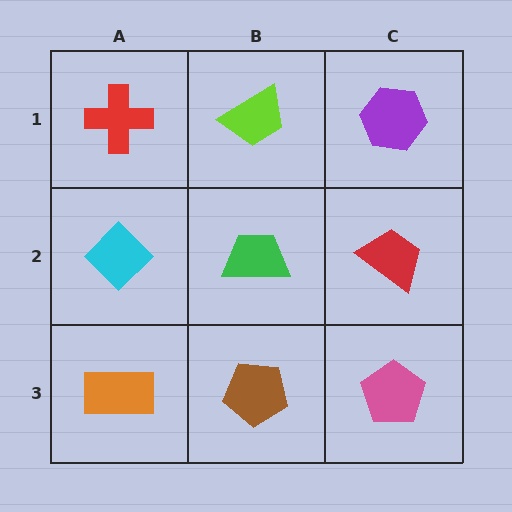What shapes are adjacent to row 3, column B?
A green trapezoid (row 2, column B), an orange rectangle (row 3, column A), a pink pentagon (row 3, column C).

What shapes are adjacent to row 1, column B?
A green trapezoid (row 2, column B), a red cross (row 1, column A), a purple hexagon (row 1, column C).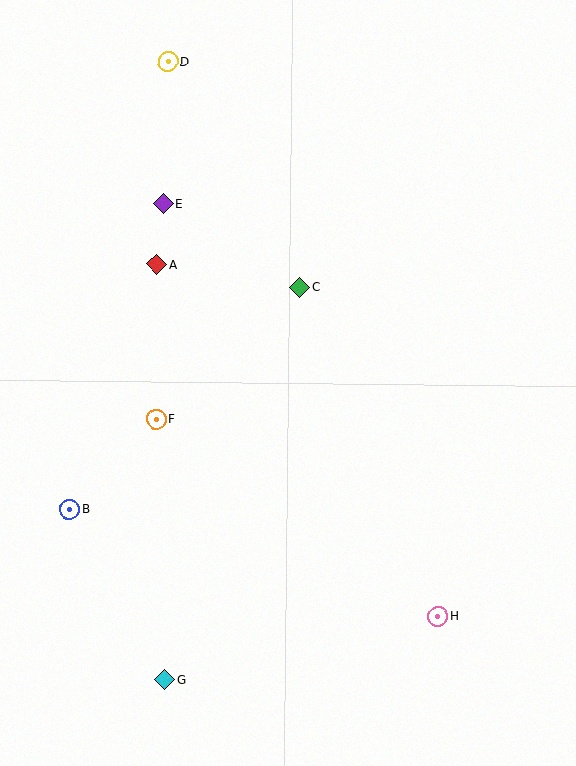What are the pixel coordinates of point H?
Point H is at (438, 616).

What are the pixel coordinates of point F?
Point F is at (156, 419).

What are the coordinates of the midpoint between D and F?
The midpoint between D and F is at (162, 240).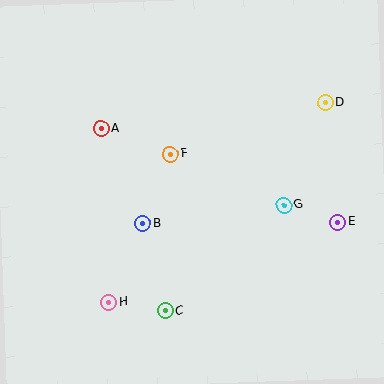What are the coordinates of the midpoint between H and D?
The midpoint between H and D is at (217, 202).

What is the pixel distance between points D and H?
The distance between D and H is 295 pixels.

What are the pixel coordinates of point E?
Point E is at (338, 222).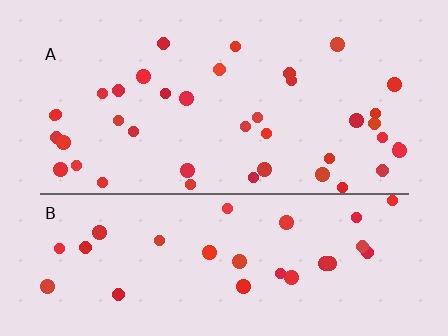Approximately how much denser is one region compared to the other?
Approximately 1.3× — region A over region B.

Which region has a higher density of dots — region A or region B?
A (the top).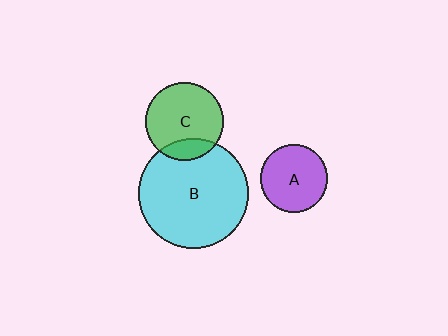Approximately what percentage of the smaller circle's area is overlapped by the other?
Approximately 20%.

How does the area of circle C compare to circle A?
Approximately 1.3 times.